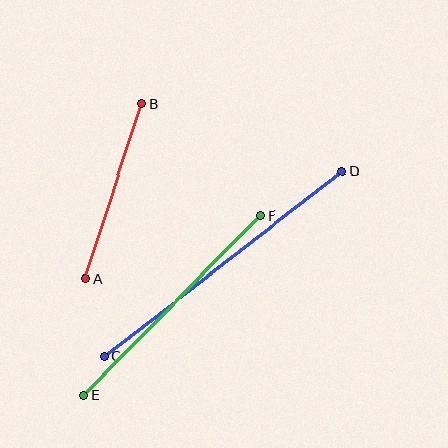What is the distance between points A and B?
The distance is approximately 184 pixels.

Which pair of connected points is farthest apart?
Points C and D are farthest apart.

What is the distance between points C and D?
The distance is approximately 302 pixels.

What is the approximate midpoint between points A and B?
The midpoint is at approximately (114, 191) pixels.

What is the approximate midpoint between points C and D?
The midpoint is at approximately (223, 264) pixels.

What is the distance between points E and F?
The distance is approximately 253 pixels.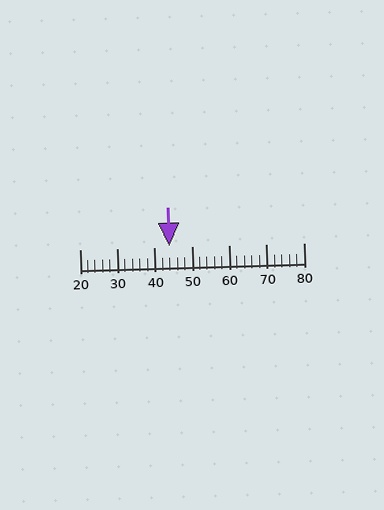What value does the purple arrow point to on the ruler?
The purple arrow points to approximately 44.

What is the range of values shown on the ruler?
The ruler shows values from 20 to 80.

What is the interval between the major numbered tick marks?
The major tick marks are spaced 10 units apart.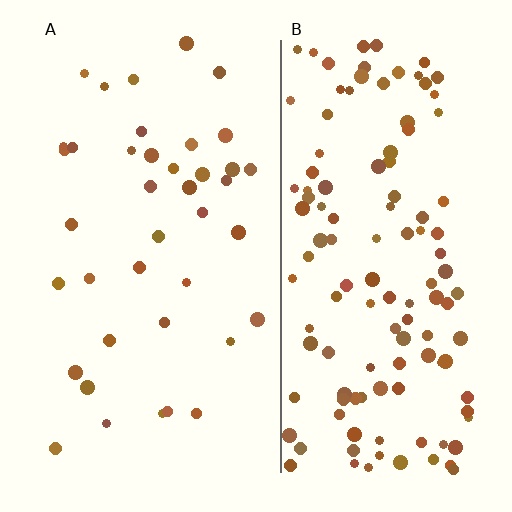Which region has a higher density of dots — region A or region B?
B (the right).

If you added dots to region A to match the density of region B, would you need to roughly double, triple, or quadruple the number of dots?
Approximately triple.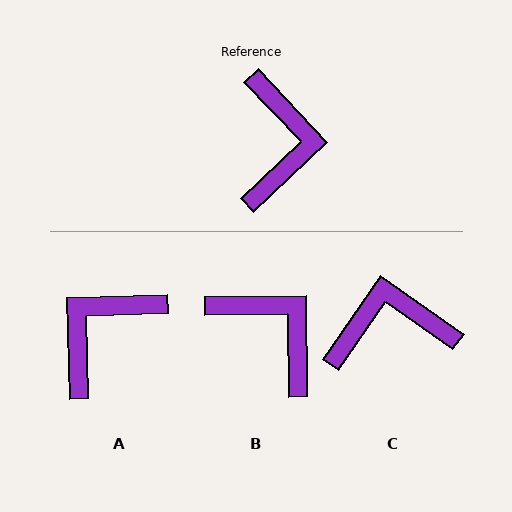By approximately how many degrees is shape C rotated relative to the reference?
Approximately 102 degrees counter-clockwise.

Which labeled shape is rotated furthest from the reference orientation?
A, about 138 degrees away.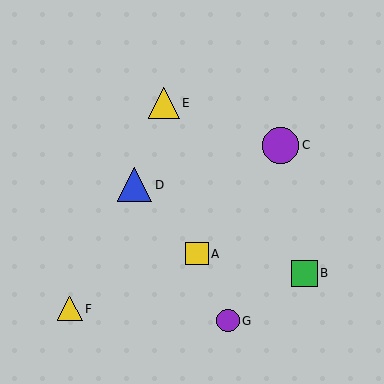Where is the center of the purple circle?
The center of the purple circle is at (281, 145).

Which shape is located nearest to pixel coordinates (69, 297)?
The yellow triangle (labeled F) at (70, 309) is nearest to that location.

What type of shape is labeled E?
Shape E is a yellow triangle.